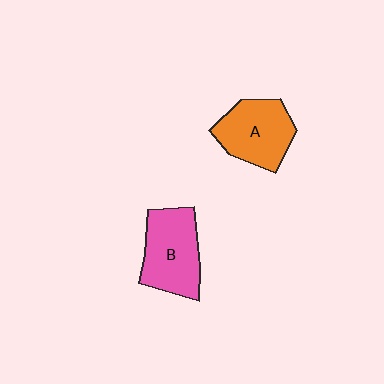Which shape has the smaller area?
Shape A (orange).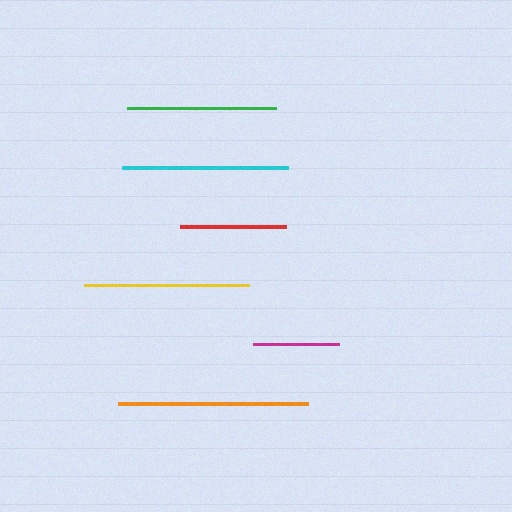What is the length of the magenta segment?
The magenta segment is approximately 87 pixels long.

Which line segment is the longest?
The orange line is the longest at approximately 190 pixels.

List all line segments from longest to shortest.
From longest to shortest: orange, cyan, yellow, green, red, magenta.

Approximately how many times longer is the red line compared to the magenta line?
The red line is approximately 1.2 times the length of the magenta line.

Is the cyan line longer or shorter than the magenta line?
The cyan line is longer than the magenta line.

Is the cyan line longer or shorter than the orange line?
The orange line is longer than the cyan line.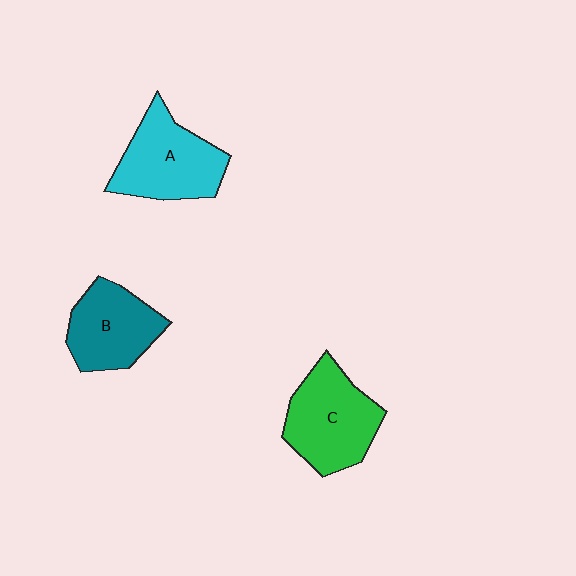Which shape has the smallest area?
Shape B (teal).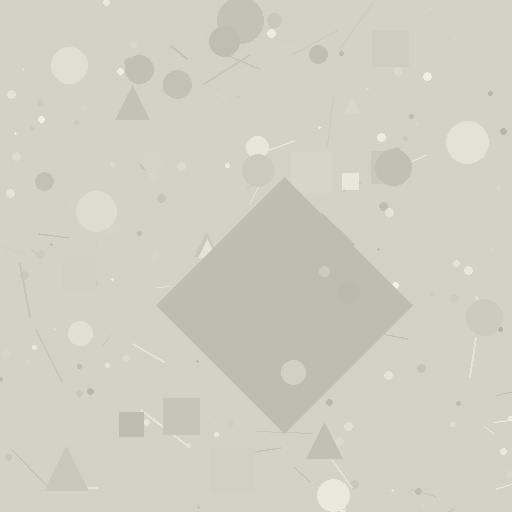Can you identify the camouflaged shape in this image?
The camouflaged shape is a diamond.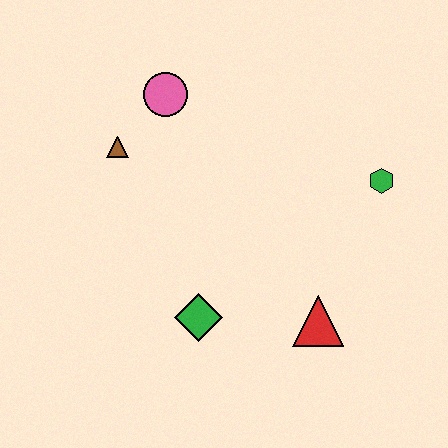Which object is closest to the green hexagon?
The red triangle is closest to the green hexagon.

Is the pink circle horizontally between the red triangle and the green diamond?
No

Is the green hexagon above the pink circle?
No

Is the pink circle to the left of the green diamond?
Yes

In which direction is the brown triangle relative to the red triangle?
The brown triangle is to the left of the red triangle.